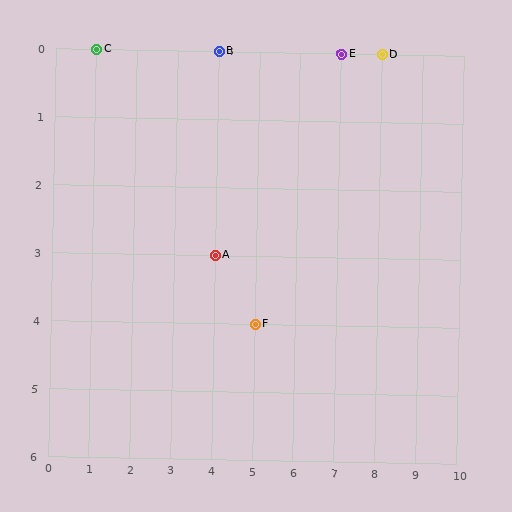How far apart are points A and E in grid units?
Points A and E are 3 columns and 3 rows apart (about 4.2 grid units diagonally).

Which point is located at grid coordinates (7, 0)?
Point E is at (7, 0).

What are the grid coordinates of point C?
Point C is at grid coordinates (1, 0).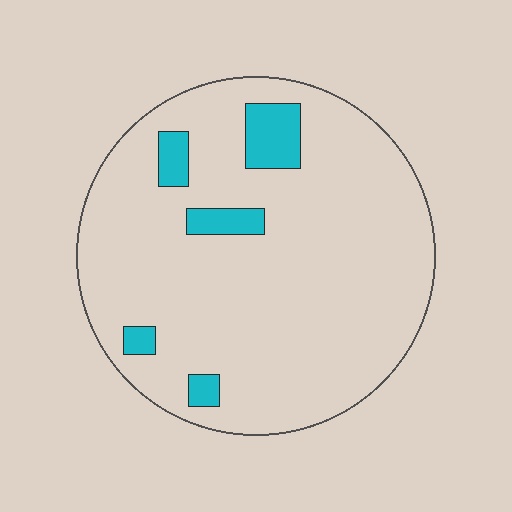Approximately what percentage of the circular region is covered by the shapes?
Approximately 10%.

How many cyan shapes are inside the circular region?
5.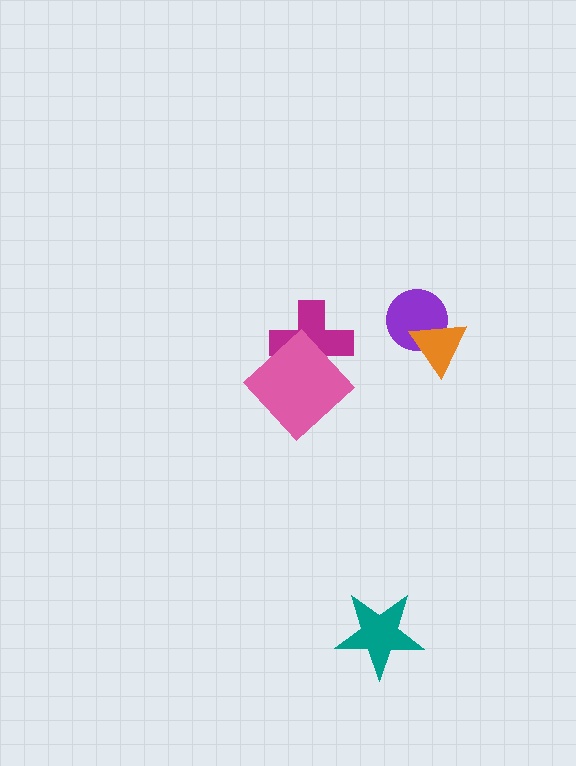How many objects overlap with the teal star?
0 objects overlap with the teal star.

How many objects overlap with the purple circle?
1 object overlaps with the purple circle.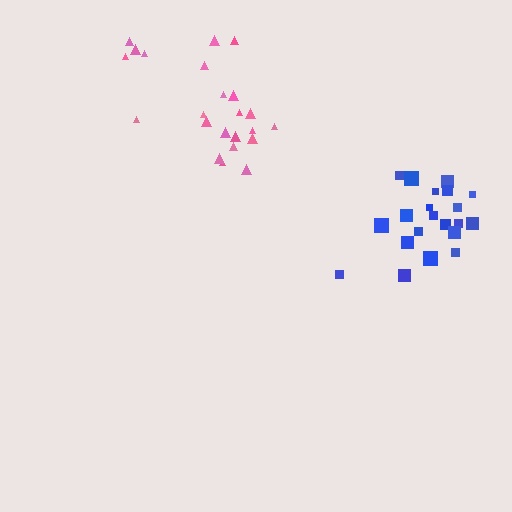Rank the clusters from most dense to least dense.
blue, pink.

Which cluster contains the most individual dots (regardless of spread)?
Pink (23).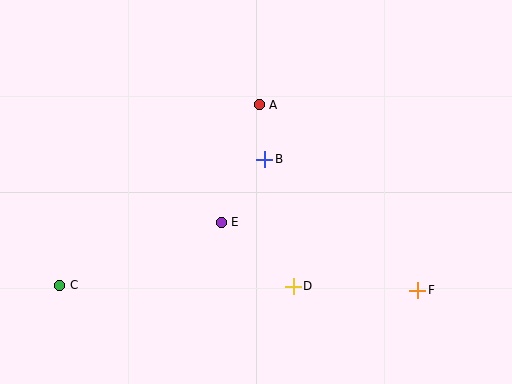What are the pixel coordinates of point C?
Point C is at (60, 285).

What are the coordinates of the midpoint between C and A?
The midpoint between C and A is at (159, 195).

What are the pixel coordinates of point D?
Point D is at (293, 286).